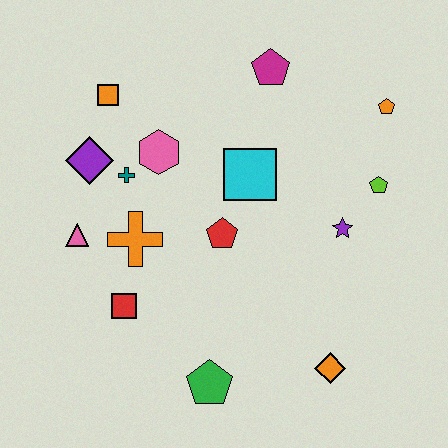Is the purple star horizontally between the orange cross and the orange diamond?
No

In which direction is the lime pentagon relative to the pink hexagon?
The lime pentagon is to the right of the pink hexagon.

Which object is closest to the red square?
The orange cross is closest to the red square.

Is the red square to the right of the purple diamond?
Yes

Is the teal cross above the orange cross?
Yes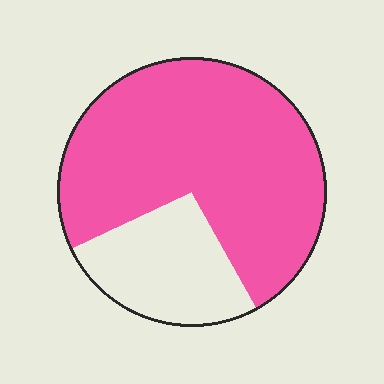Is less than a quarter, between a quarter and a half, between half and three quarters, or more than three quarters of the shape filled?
Between half and three quarters.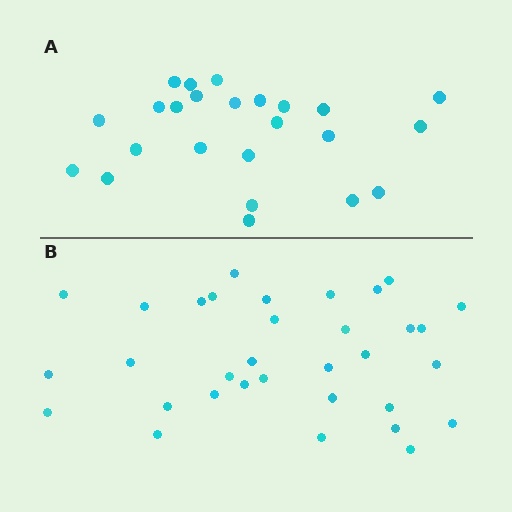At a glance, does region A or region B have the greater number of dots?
Region B (the bottom region) has more dots.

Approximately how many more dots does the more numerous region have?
Region B has roughly 8 or so more dots than region A.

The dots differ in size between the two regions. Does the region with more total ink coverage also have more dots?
No. Region A has more total ink coverage because its dots are larger, but region B actually contains more individual dots. Total area can be misleading — the number of items is what matters here.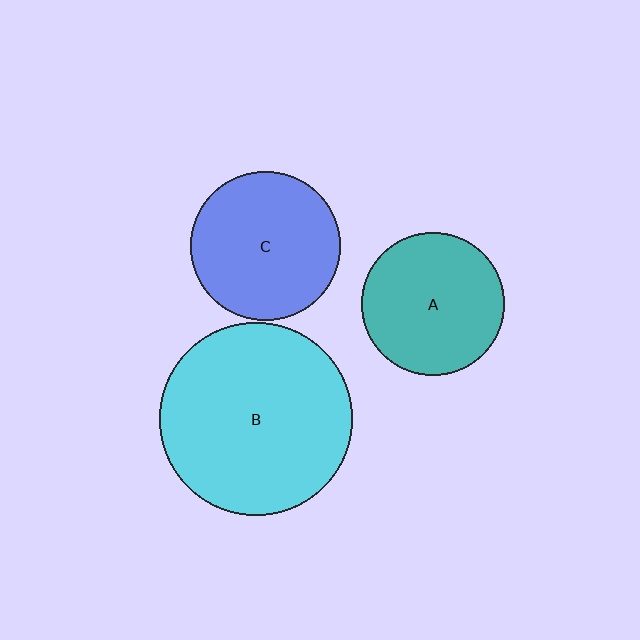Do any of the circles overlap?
No, none of the circles overlap.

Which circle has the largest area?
Circle B (cyan).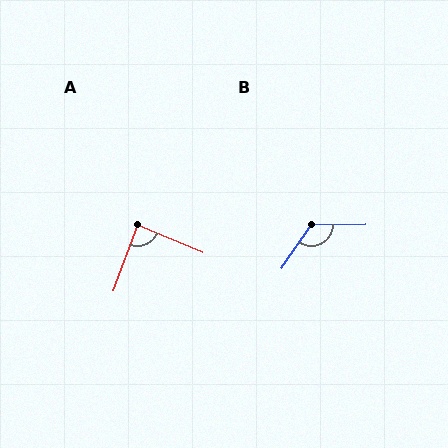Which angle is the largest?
B, at approximately 125 degrees.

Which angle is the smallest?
A, at approximately 87 degrees.